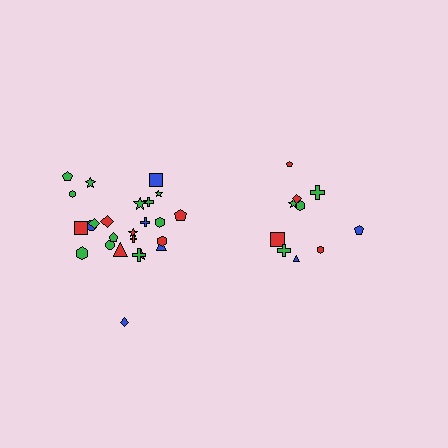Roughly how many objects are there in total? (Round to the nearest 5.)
Roughly 35 objects in total.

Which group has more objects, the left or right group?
The left group.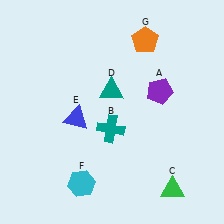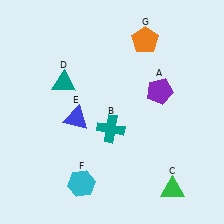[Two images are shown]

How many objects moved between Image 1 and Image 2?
1 object moved between the two images.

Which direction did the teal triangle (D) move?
The teal triangle (D) moved left.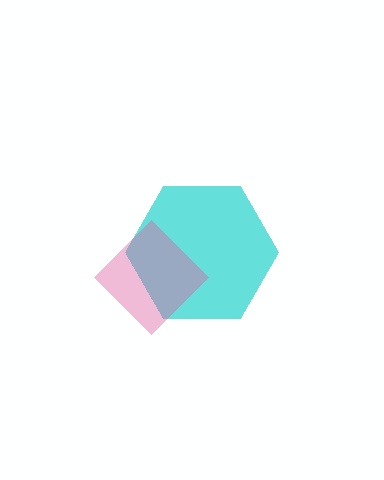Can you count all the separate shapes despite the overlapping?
Yes, there are 2 separate shapes.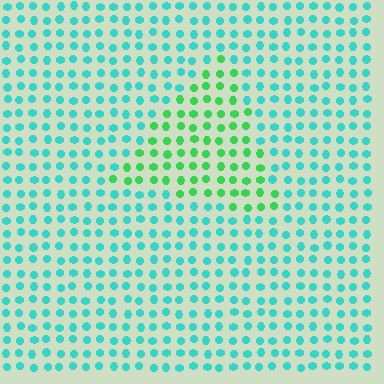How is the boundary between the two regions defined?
The boundary is defined purely by a slight shift in hue (about 44 degrees). Spacing, size, and orientation are identical on both sides.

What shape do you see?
I see a triangle.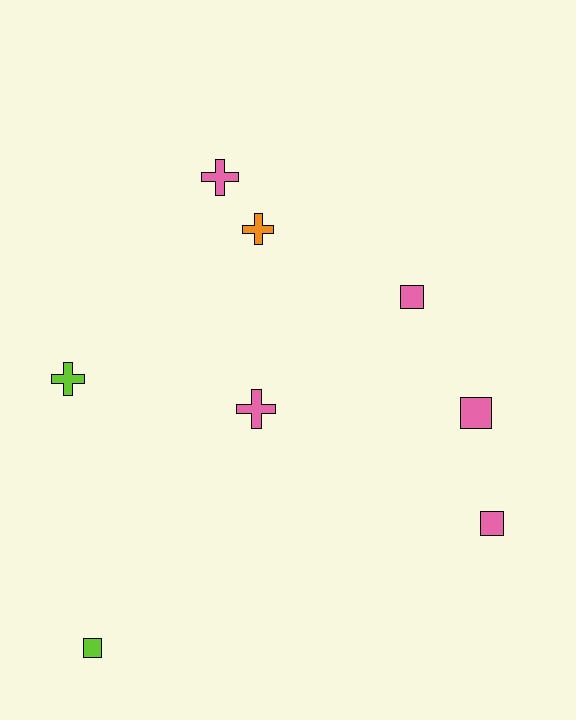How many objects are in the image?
There are 8 objects.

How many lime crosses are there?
There is 1 lime cross.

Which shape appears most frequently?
Square, with 4 objects.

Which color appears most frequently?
Pink, with 5 objects.